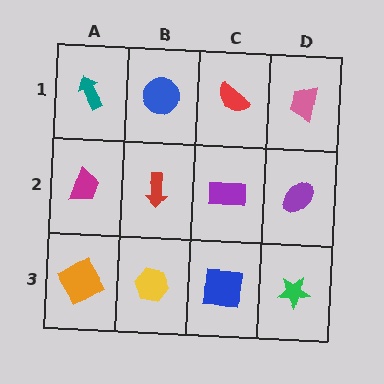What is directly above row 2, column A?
A teal arrow.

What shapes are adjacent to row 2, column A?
A teal arrow (row 1, column A), an orange diamond (row 3, column A), a red arrow (row 2, column B).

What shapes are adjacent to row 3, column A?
A magenta trapezoid (row 2, column A), a yellow hexagon (row 3, column B).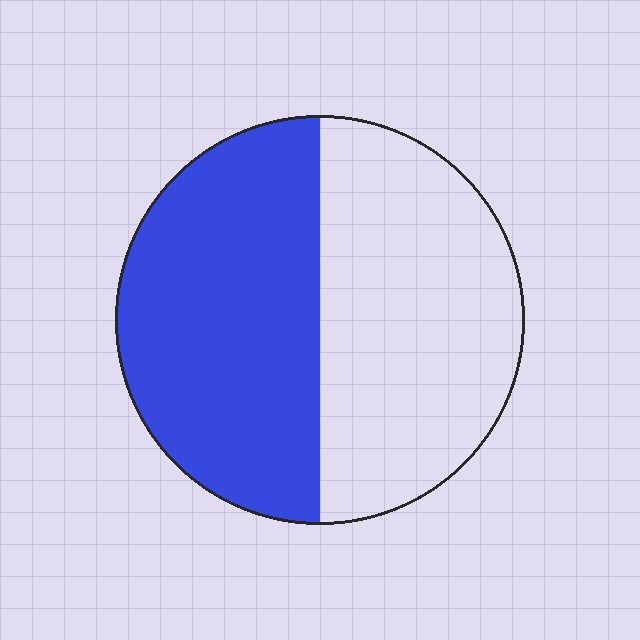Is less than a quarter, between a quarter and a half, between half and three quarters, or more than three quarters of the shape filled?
Between half and three quarters.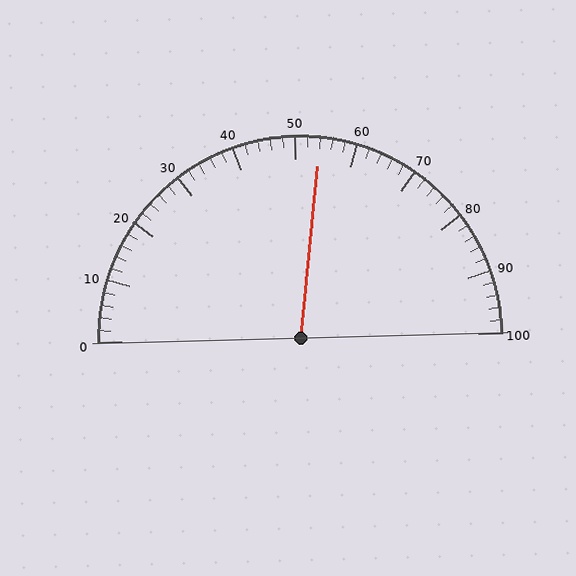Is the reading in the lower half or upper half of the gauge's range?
The reading is in the upper half of the range (0 to 100).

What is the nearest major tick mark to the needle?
The nearest major tick mark is 50.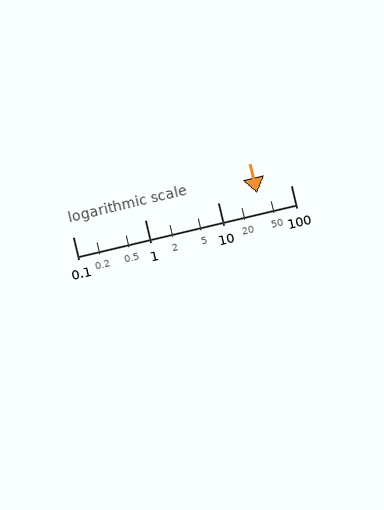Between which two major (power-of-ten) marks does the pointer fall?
The pointer is between 10 and 100.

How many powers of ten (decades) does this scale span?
The scale spans 3 decades, from 0.1 to 100.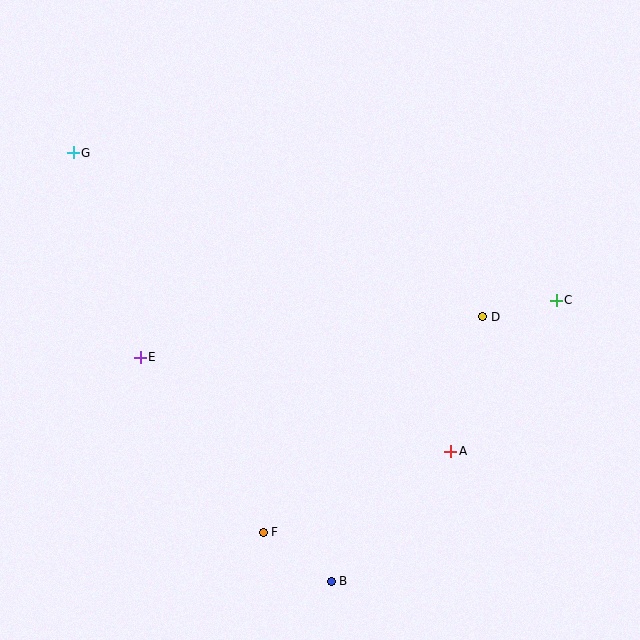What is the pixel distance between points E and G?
The distance between E and G is 215 pixels.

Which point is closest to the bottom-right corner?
Point A is closest to the bottom-right corner.